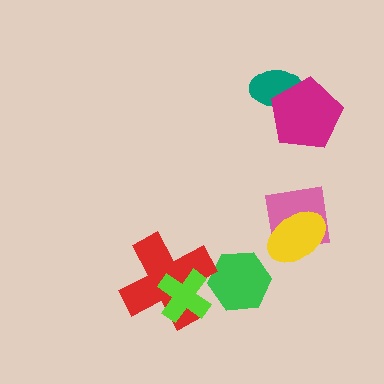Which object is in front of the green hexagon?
The red cross is in front of the green hexagon.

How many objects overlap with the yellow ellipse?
1 object overlaps with the yellow ellipse.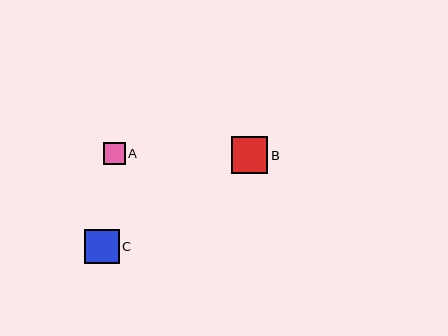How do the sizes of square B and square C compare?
Square B and square C are approximately the same size.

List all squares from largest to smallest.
From largest to smallest: B, C, A.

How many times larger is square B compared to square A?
Square B is approximately 1.7 times the size of square A.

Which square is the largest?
Square B is the largest with a size of approximately 36 pixels.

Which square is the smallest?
Square A is the smallest with a size of approximately 22 pixels.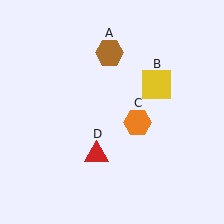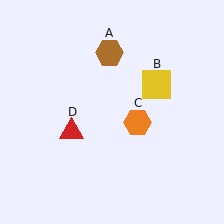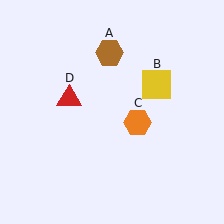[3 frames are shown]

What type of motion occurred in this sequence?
The red triangle (object D) rotated clockwise around the center of the scene.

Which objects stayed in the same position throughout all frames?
Brown hexagon (object A) and yellow square (object B) and orange hexagon (object C) remained stationary.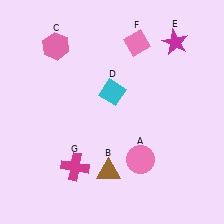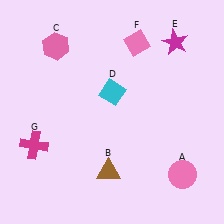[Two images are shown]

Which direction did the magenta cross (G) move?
The magenta cross (G) moved left.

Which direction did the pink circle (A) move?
The pink circle (A) moved right.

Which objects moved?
The objects that moved are: the pink circle (A), the magenta cross (G).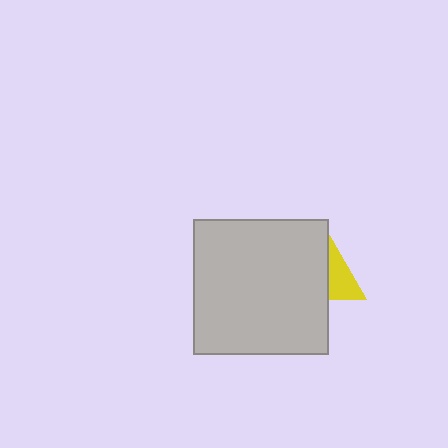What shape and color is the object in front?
The object in front is a light gray square.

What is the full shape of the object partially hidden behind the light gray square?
The partially hidden object is a yellow triangle.